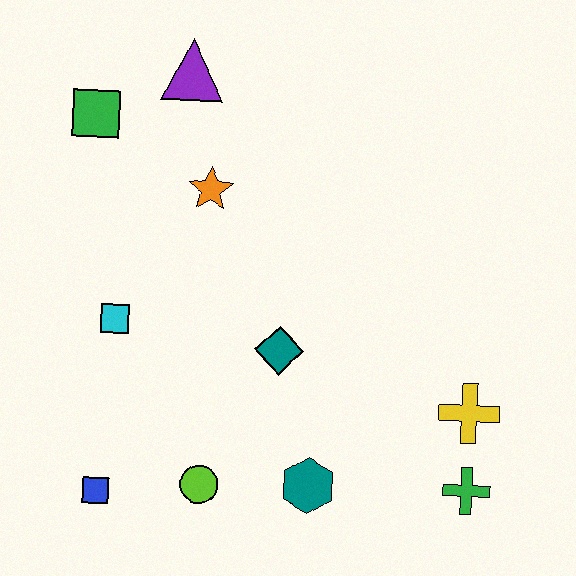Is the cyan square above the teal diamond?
Yes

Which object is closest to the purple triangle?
The green square is closest to the purple triangle.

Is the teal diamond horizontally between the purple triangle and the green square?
No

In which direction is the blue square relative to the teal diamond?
The blue square is to the left of the teal diamond.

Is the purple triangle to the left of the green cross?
Yes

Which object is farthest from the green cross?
The green square is farthest from the green cross.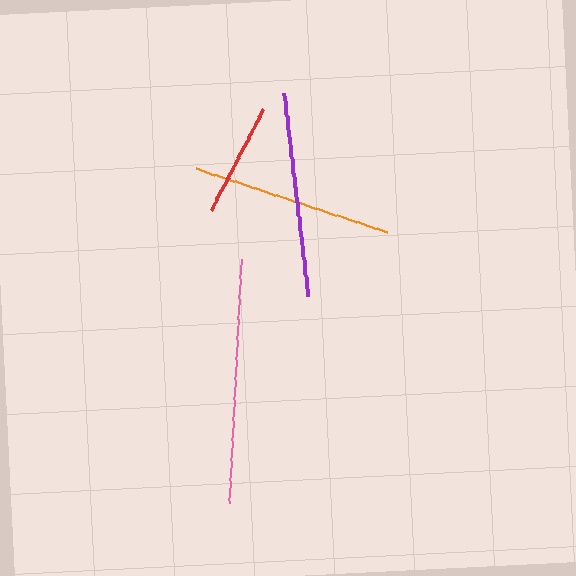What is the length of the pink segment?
The pink segment is approximately 243 pixels long.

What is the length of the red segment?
The red segment is approximately 113 pixels long.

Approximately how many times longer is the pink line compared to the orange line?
The pink line is approximately 1.2 times the length of the orange line.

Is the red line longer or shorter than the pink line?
The pink line is longer than the red line.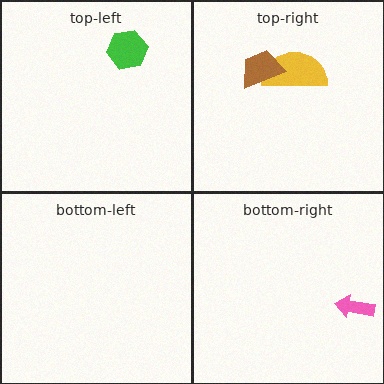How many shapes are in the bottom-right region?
1.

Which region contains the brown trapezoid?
The top-right region.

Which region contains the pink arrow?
The bottom-right region.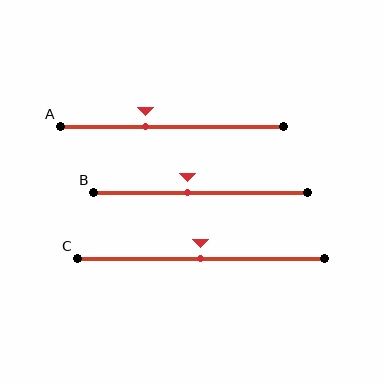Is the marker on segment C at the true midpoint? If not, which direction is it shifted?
Yes, the marker on segment C is at the true midpoint.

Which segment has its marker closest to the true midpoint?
Segment C has its marker closest to the true midpoint.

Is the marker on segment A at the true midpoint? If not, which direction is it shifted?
No, the marker on segment A is shifted to the left by about 12% of the segment length.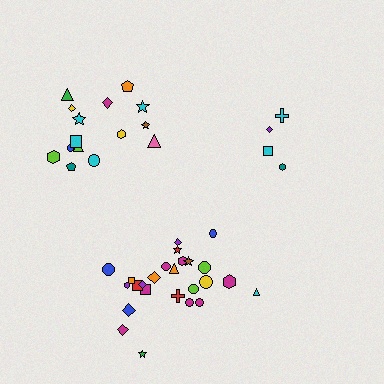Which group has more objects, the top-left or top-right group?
The top-left group.